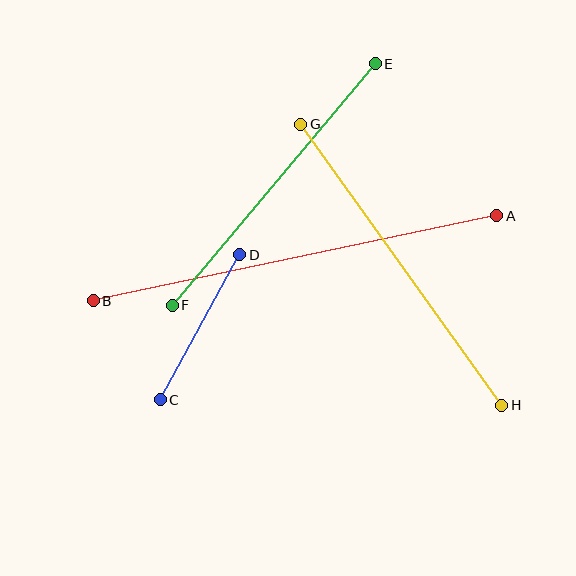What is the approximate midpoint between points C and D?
The midpoint is at approximately (200, 327) pixels.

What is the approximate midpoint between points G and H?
The midpoint is at approximately (401, 265) pixels.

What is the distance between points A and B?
The distance is approximately 413 pixels.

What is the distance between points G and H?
The distance is approximately 346 pixels.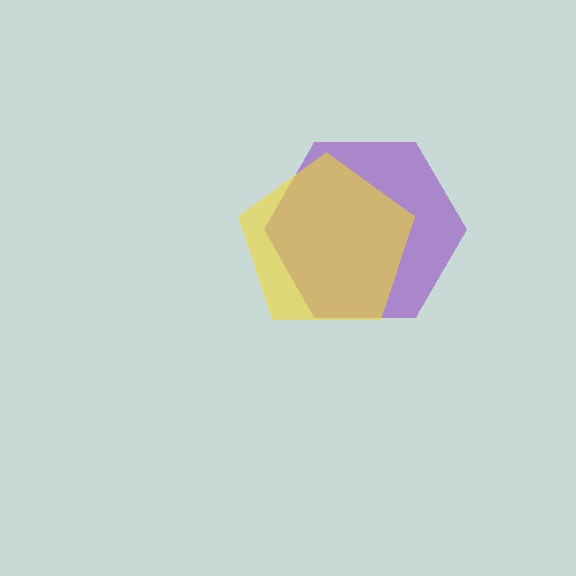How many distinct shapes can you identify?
There are 2 distinct shapes: a purple hexagon, a yellow pentagon.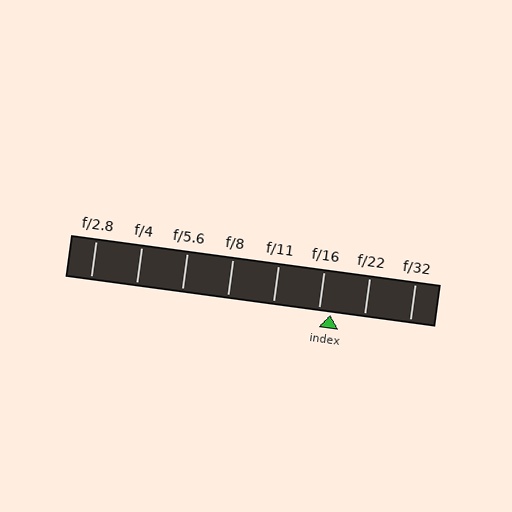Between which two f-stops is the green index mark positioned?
The index mark is between f/16 and f/22.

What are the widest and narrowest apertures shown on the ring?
The widest aperture shown is f/2.8 and the narrowest is f/32.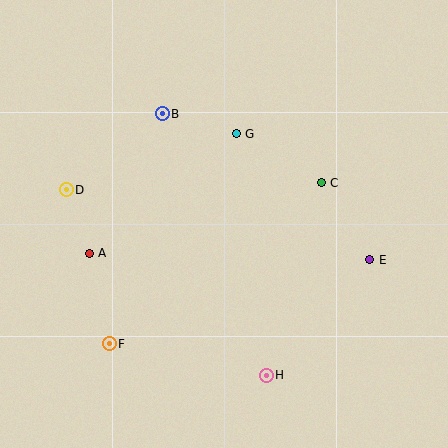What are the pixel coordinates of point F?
Point F is at (109, 344).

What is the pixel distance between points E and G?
The distance between E and G is 184 pixels.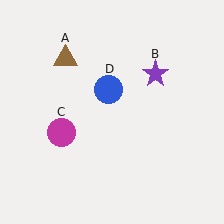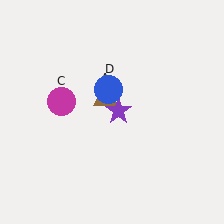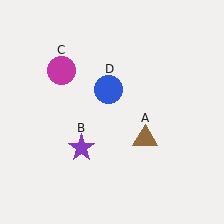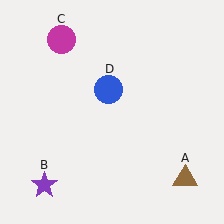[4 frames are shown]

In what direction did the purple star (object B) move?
The purple star (object B) moved down and to the left.